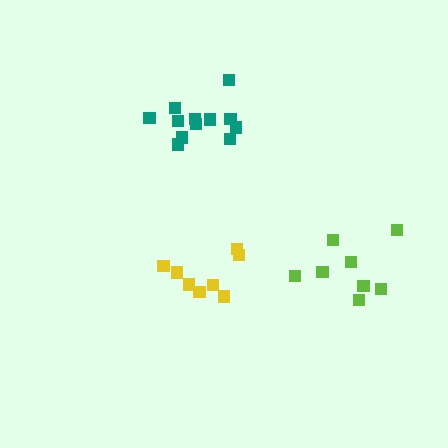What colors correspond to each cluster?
The clusters are colored: yellow, teal, lime.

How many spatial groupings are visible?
There are 3 spatial groupings.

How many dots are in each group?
Group 1: 8 dots, Group 2: 12 dots, Group 3: 8 dots (28 total).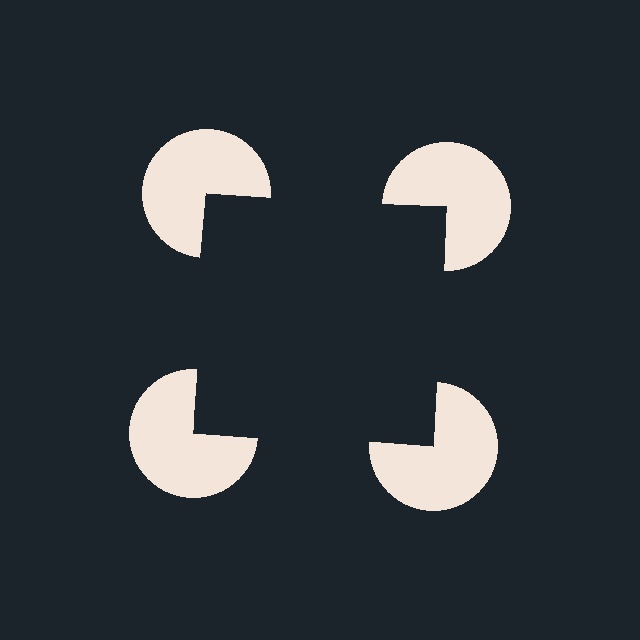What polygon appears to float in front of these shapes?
An illusory square — its edges are inferred from the aligned wedge cuts in the pac-man discs, not physically drawn.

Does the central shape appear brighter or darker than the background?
It typically appears slightly darker than the background, even though no actual brightness change is drawn.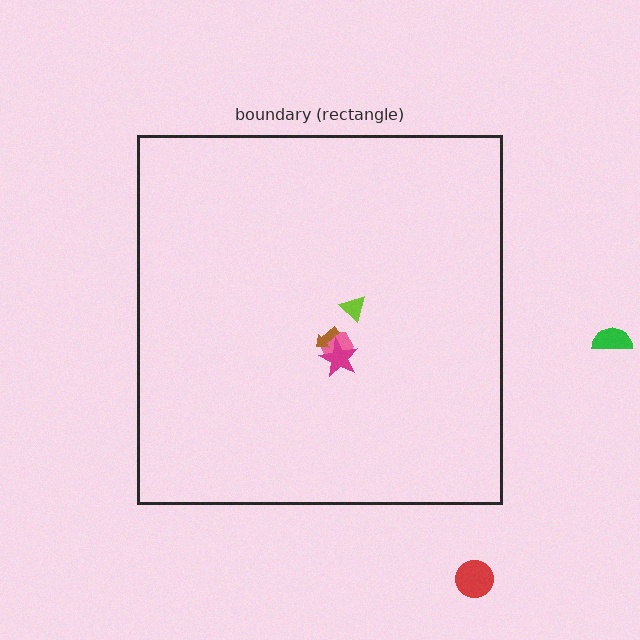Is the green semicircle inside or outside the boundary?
Outside.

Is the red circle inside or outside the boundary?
Outside.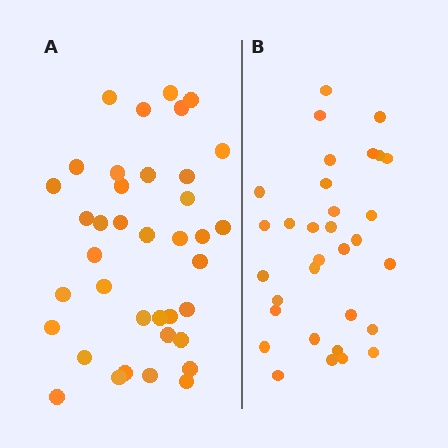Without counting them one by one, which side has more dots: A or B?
Region A (the left region) has more dots.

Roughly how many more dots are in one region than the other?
Region A has about 6 more dots than region B.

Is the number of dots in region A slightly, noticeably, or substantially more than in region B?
Region A has only slightly more — the two regions are fairly close. The ratio is roughly 1.2 to 1.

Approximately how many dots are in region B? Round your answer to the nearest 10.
About 30 dots. (The exact count is 32, which rounds to 30.)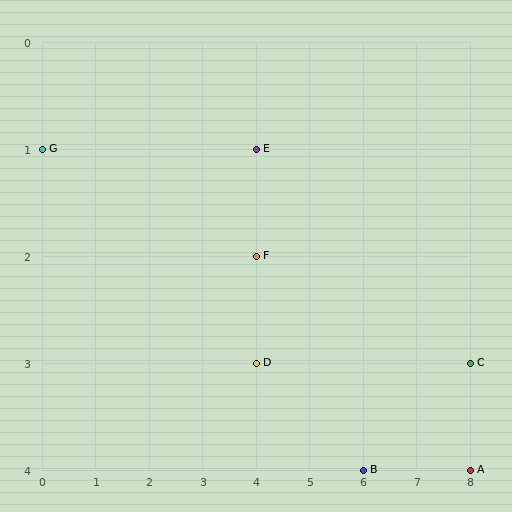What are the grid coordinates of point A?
Point A is at grid coordinates (8, 4).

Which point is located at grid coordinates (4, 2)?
Point F is at (4, 2).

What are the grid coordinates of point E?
Point E is at grid coordinates (4, 1).